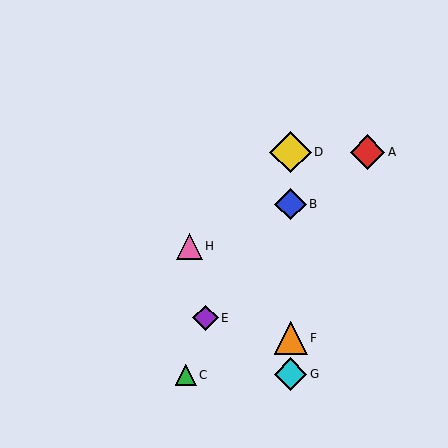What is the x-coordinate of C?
Object C is at x≈186.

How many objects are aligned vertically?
4 objects (B, D, F, G) are aligned vertically.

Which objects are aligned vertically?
Objects B, D, F, G are aligned vertically.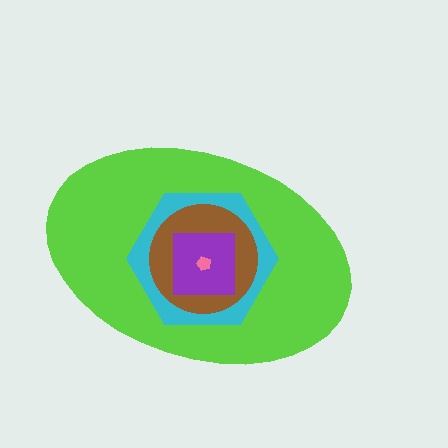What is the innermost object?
The pink pentagon.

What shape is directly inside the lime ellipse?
The cyan hexagon.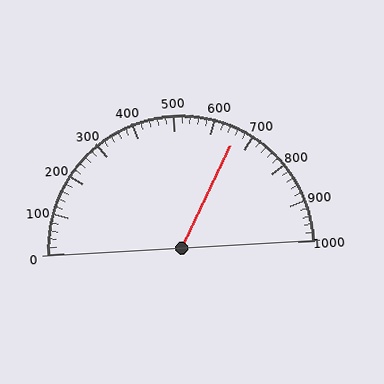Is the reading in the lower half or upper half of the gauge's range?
The reading is in the upper half of the range (0 to 1000).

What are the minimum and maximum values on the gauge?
The gauge ranges from 0 to 1000.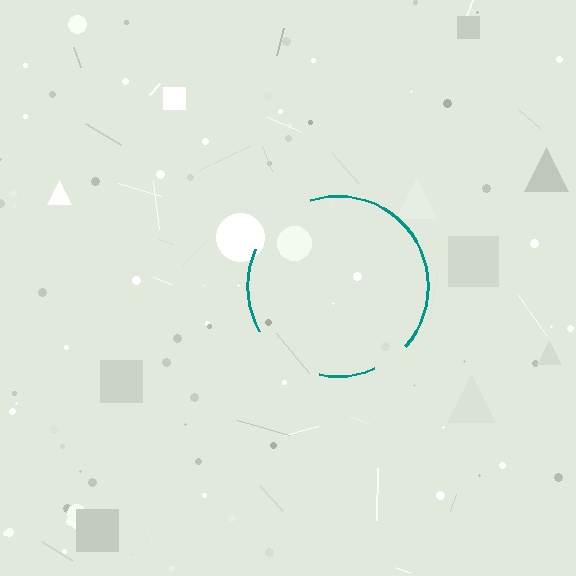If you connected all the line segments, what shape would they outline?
They would outline a circle.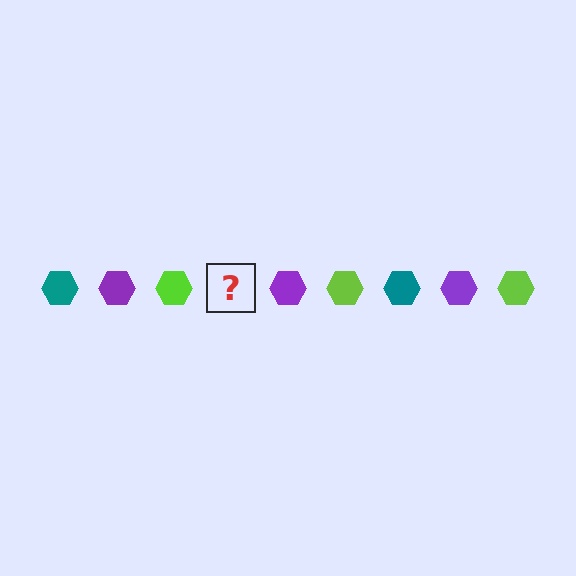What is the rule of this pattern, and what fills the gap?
The rule is that the pattern cycles through teal, purple, lime hexagons. The gap should be filled with a teal hexagon.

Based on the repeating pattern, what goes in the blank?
The blank should be a teal hexagon.